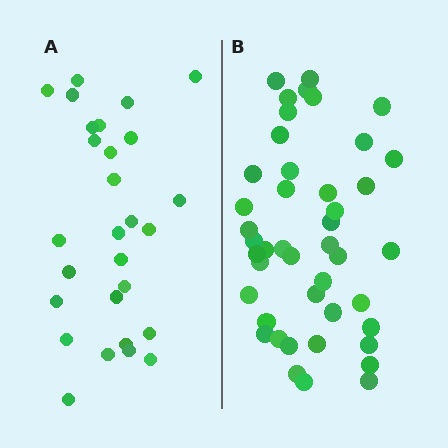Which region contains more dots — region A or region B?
Region B (the right region) has more dots.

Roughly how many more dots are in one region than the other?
Region B has approximately 15 more dots than region A.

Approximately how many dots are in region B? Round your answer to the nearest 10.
About 40 dots. (The exact count is 44, which rounds to 40.)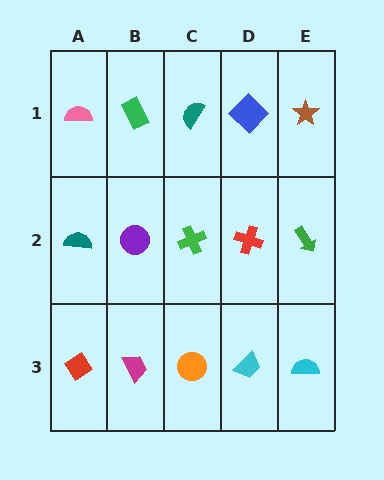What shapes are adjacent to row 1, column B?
A purple circle (row 2, column B), a pink semicircle (row 1, column A), a teal semicircle (row 1, column C).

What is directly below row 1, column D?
A red cross.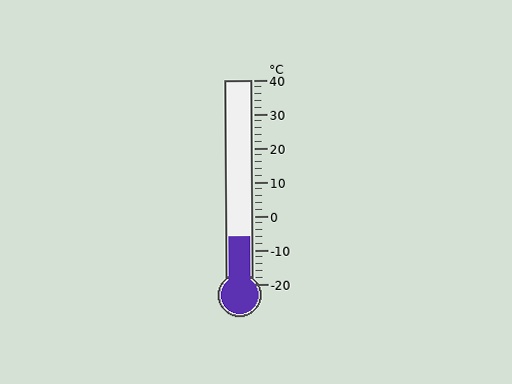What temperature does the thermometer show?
The thermometer shows approximately -6°C.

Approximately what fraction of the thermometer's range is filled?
The thermometer is filled to approximately 25% of its range.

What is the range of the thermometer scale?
The thermometer scale ranges from -20°C to 40°C.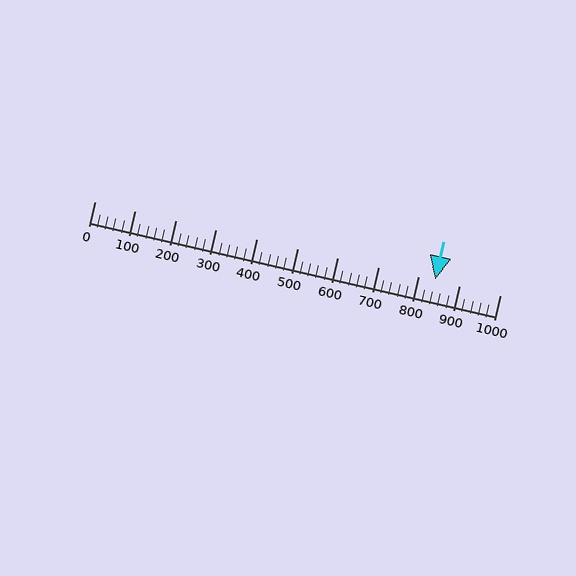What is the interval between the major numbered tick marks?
The major tick marks are spaced 100 units apart.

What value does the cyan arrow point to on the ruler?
The cyan arrow points to approximately 840.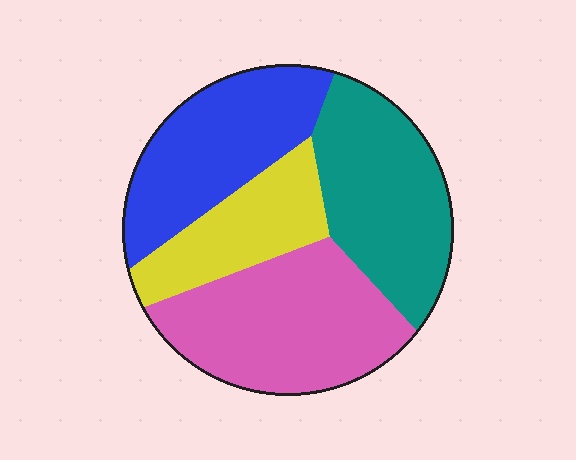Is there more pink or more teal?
Pink.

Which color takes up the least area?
Yellow, at roughly 15%.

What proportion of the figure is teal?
Teal covers about 25% of the figure.